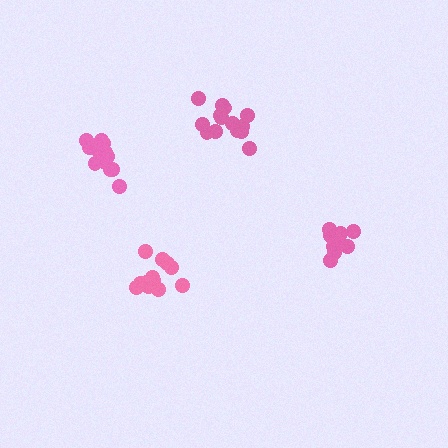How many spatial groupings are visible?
There are 4 spatial groupings.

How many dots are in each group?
Group 1: 10 dots, Group 2: 14 dots, Group 3: 12 dots, Group 4: 12 dots (48 total).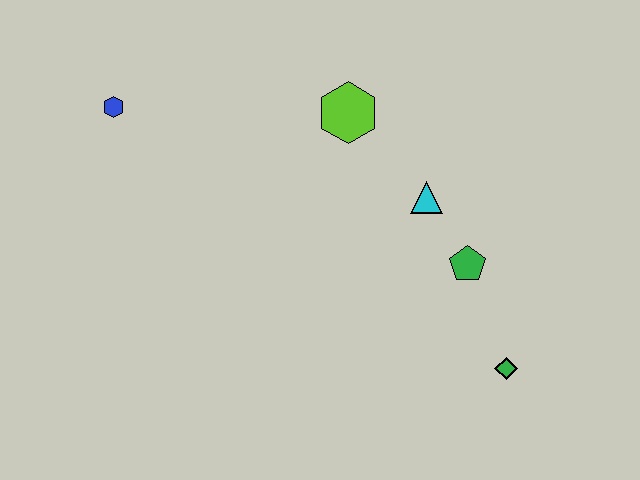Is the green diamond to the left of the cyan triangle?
No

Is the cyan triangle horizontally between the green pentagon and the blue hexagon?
Yes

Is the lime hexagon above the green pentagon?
Yes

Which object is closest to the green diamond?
The green pentagon is closest to the green diamond.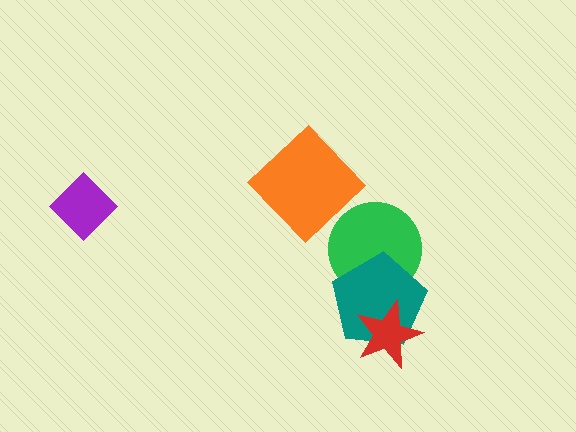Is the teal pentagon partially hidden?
Yes, it is partially covered by another shape.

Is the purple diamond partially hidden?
No, no other shape covers it.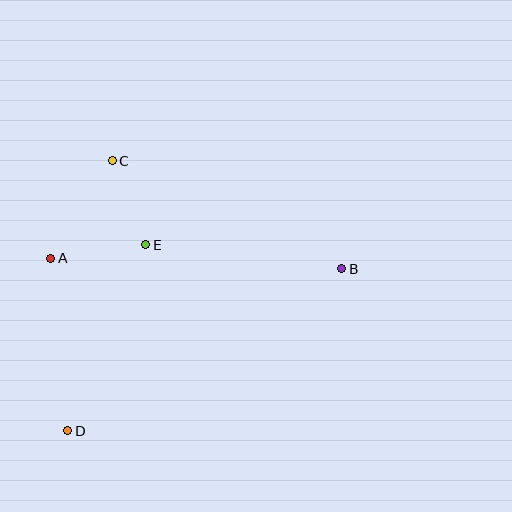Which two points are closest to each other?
Points C and E are closest to each other.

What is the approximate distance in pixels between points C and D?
The distance between C and D is approximately 274 pixels.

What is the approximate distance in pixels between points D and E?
The distance between D and E is approximately 202 pixels.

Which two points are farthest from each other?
Points B and D are farthest from each other.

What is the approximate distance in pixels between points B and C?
The distance between B and C is approximately 254 pixels.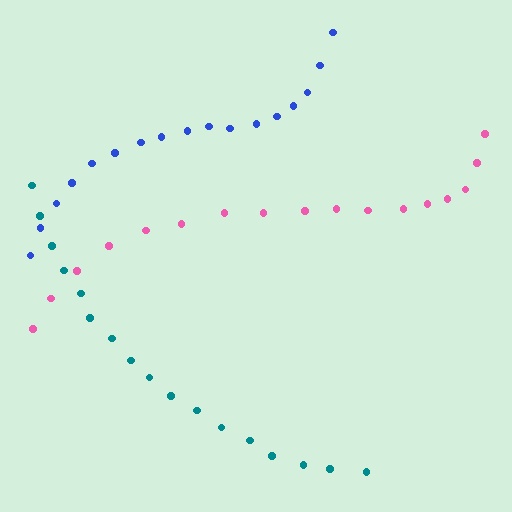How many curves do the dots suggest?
There are 3 distinct paths.